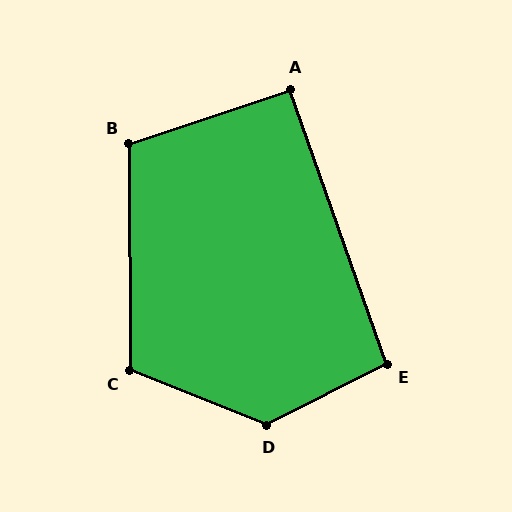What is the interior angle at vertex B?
Approximately 108 degrees (obtuse).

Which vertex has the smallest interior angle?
A, at approximately 91 degrees.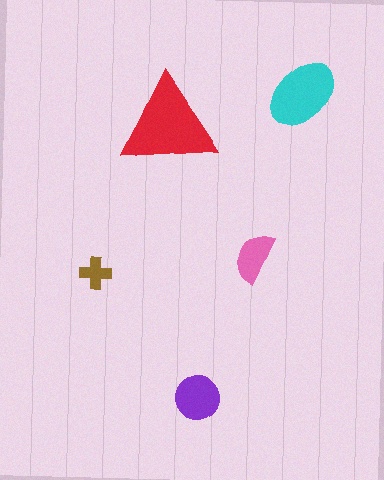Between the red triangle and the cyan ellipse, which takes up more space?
The red triangle.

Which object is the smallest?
The brown cross.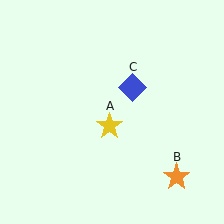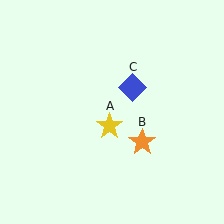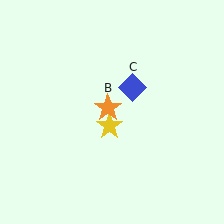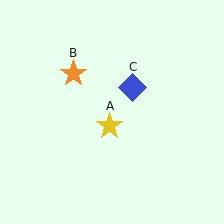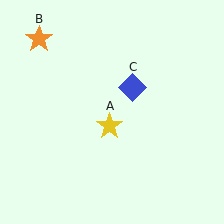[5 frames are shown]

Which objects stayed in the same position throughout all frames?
Yellow star (object A) and blue diamond (object C) remained stationary.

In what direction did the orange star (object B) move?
The orange star (object B) moved up and to the left.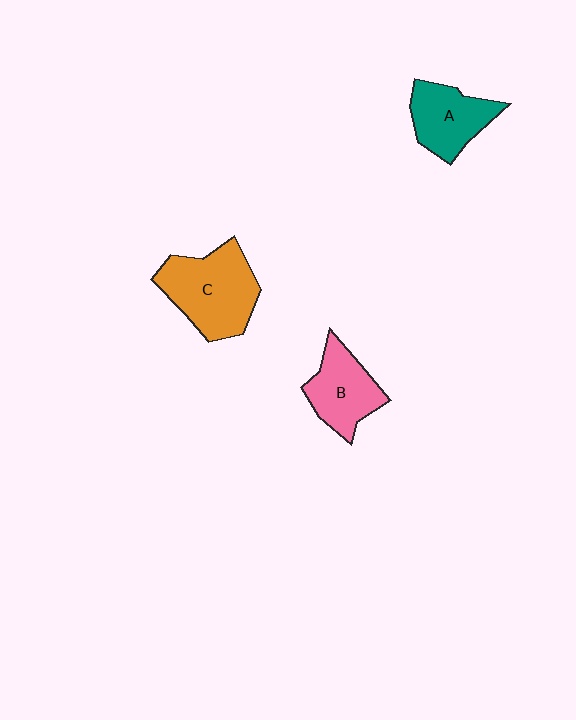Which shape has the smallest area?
Shape A (teal).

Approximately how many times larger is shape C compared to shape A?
Approximately 1.4 times.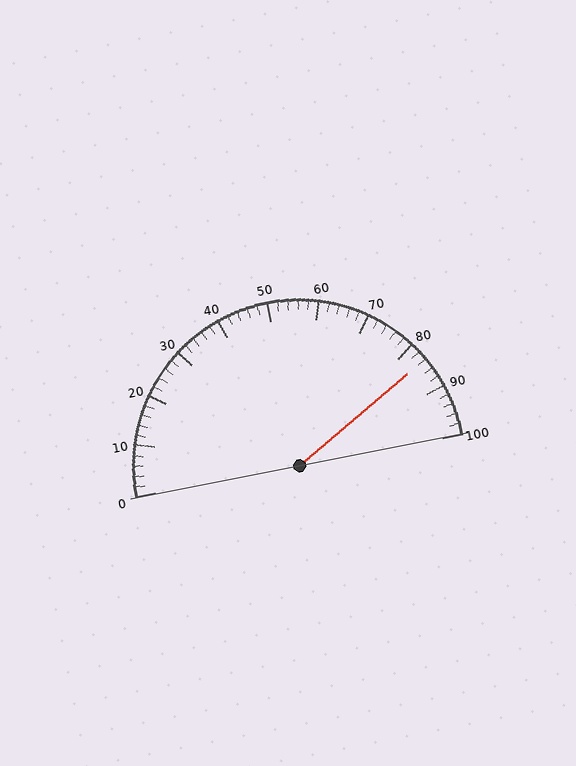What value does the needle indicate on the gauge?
The needle indicates approximately 84.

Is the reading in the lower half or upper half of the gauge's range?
The reading is in the upper half of the range (0 to 100).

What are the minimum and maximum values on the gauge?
The gauge ranges from 0 to 100.